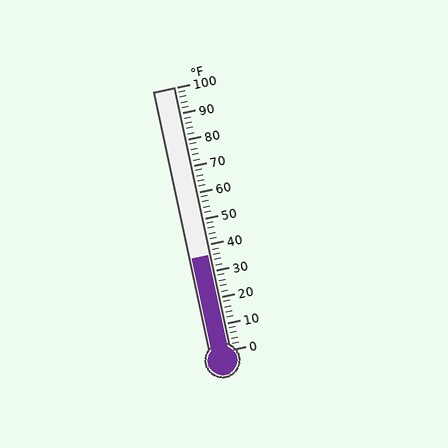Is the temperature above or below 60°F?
The temperature is below 60°F.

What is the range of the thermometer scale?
The thermometer scale ranges from 0°F to 100°F.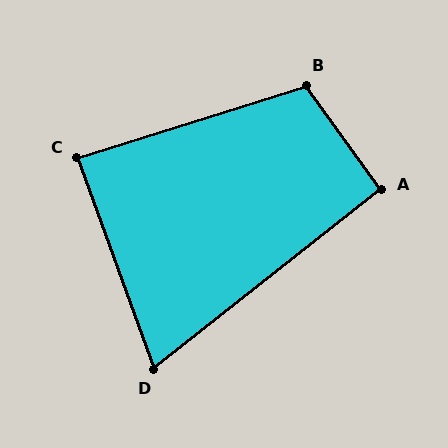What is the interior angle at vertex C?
Approximately 88 degrees (approximately right).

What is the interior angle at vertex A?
Approximately 92 degrees (approximately right).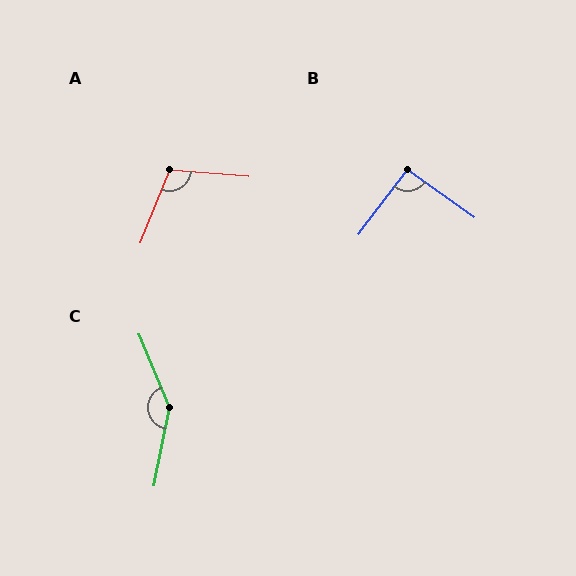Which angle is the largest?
C, at approximately 147 degrees.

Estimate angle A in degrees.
Approximately 107 degrees.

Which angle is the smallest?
B, at approximately 92 degrees.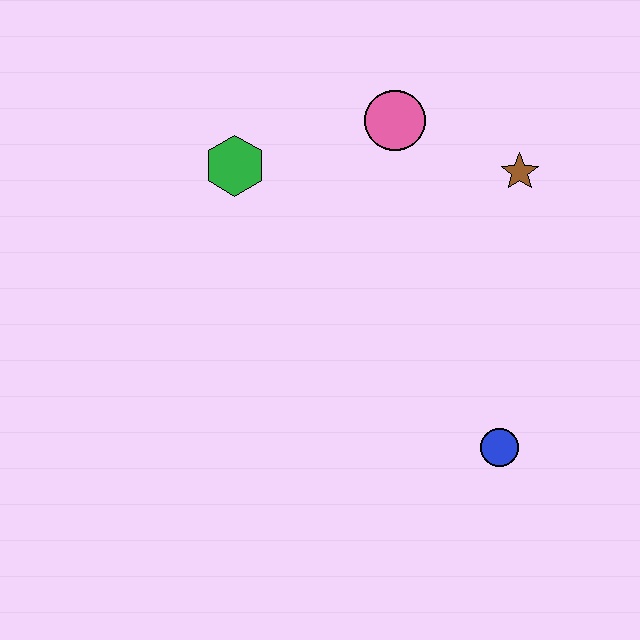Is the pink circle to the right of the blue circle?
No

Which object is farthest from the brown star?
The green hexagon is farthest from the brown star.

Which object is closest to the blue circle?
The brown star is closest to the blue circle.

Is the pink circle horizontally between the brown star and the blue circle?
No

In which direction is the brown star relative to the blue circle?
The brown star is above the blue circle.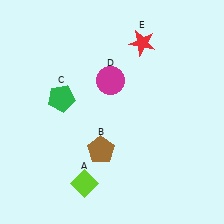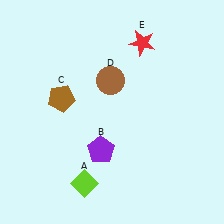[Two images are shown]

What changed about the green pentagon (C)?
In Image 1, C is green. In Image 2, it changed to brown.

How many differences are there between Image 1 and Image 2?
There are 3 differences between the two images.